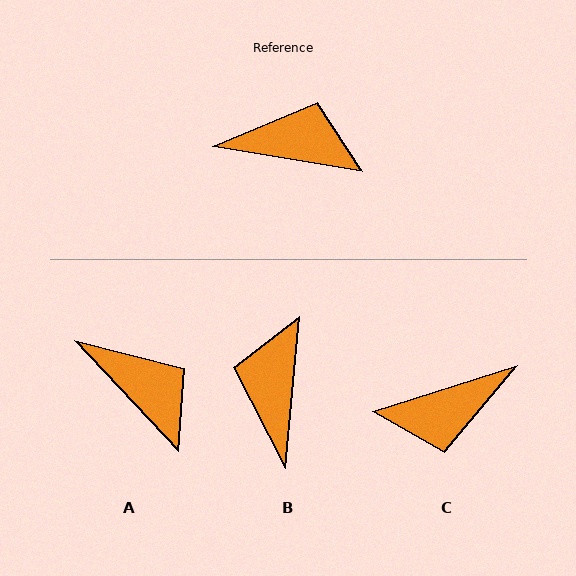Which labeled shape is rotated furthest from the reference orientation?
C, about 153 degrees away.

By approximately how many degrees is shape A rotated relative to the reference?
Approximately 37 degrees clockwise.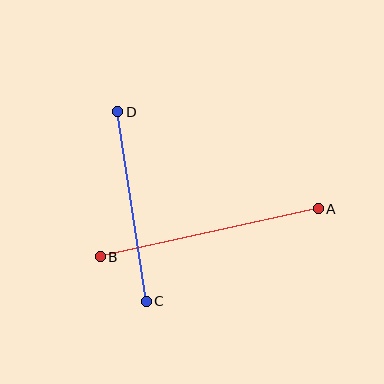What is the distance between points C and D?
The distance is approximately 192 pixels.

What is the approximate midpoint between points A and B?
The midpoint is at approximately (209, 233) pixels.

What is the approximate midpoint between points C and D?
The midpoint is at approximately (132, 207) pixels.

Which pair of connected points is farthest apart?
Points A and B are farthest apart.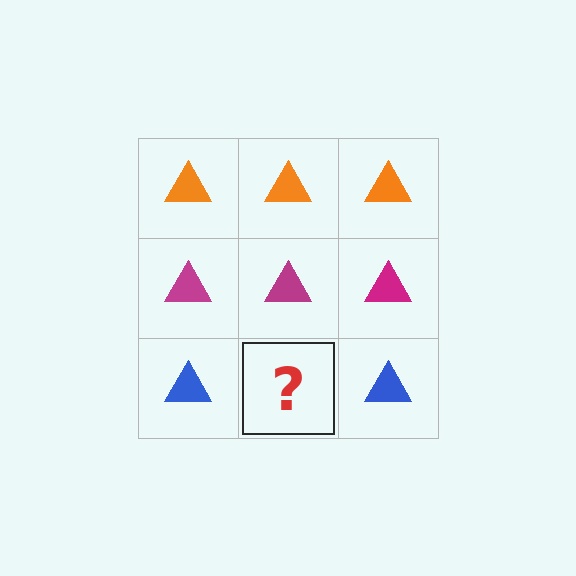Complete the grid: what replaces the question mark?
The question mark should be replaced with a blue triangle.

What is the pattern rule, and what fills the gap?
The rule is that each row has a consistent color. The gap should be filled with a blue triangle.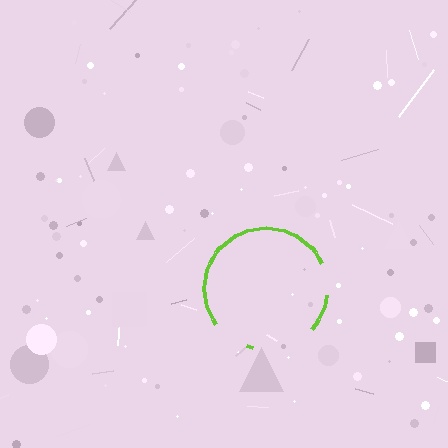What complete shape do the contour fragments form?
The contour fragments form a circle.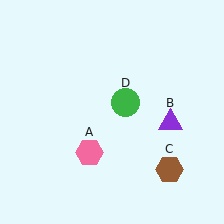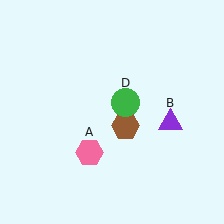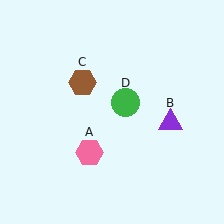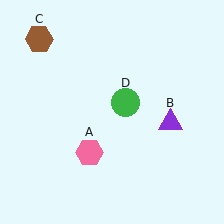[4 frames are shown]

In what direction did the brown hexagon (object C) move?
The brown hexagon (object C) moved up and to the left.